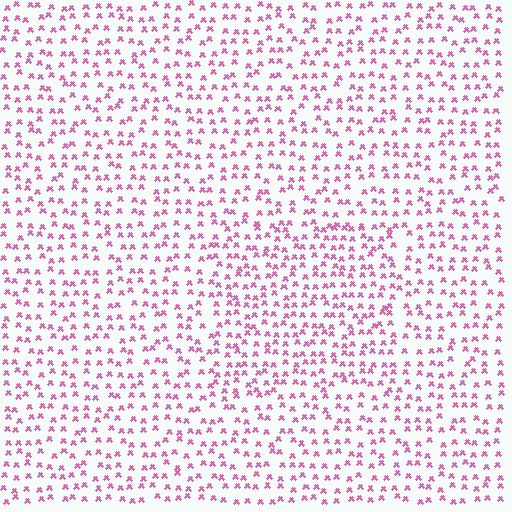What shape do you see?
I see a rectangle.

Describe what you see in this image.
The image contains small pink elements arranged at two different densities. A rectangle-shaped region is visible where the elements are more densely packed than the surrounding area.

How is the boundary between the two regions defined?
The boundary is defined by a change in element density (approximately 1.4x ratio). All elements are the same color, size, and shape.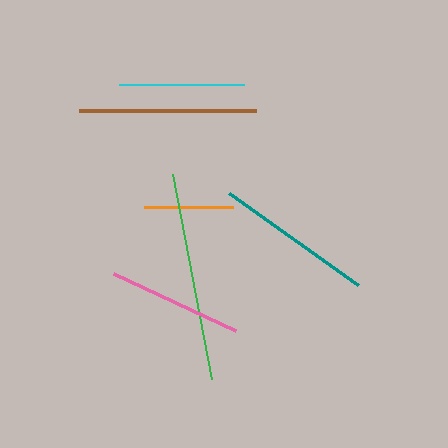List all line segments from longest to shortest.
From longest to shortest: green, brown, teal, pink, cyan, orange.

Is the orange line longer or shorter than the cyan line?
The cyan line is longer than the orange line.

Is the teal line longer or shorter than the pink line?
The teal line is longer than the pink line.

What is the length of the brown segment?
The brown segment is approximately 177 pixels long.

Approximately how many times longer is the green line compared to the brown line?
The green line is approximately 1.2 times the length of the brown line.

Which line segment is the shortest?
The orange line is the shortest at approximately 90 pixels.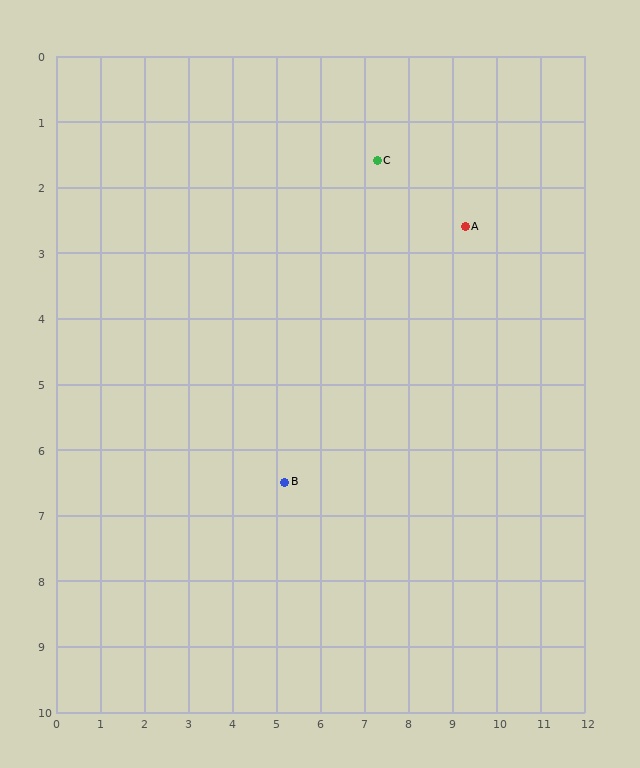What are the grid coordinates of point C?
Point C is at approximately (7.3, 1.6).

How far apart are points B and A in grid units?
Points B and A are about 5.7 grid units apart.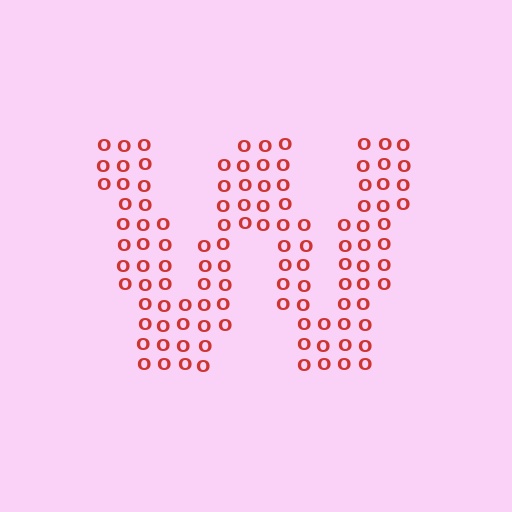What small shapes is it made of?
It is made of small letter O's.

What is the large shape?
The large shape is the letter W.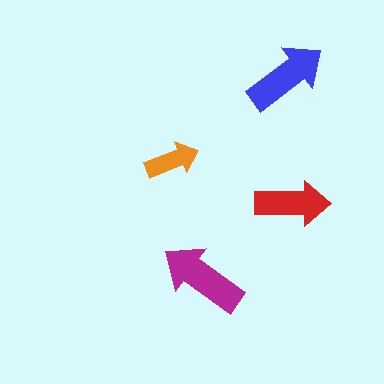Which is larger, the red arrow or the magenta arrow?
The magenta one.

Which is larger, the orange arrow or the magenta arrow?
The magenta one.